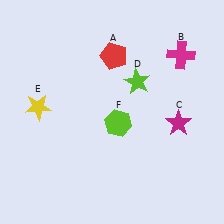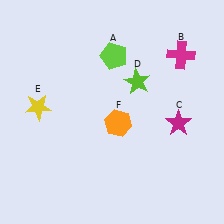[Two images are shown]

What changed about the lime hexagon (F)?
In Image 1, F is lime. In Image 2, it changed to orange.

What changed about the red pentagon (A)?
In Image 1, A is red. In Image 2, it changed to lime.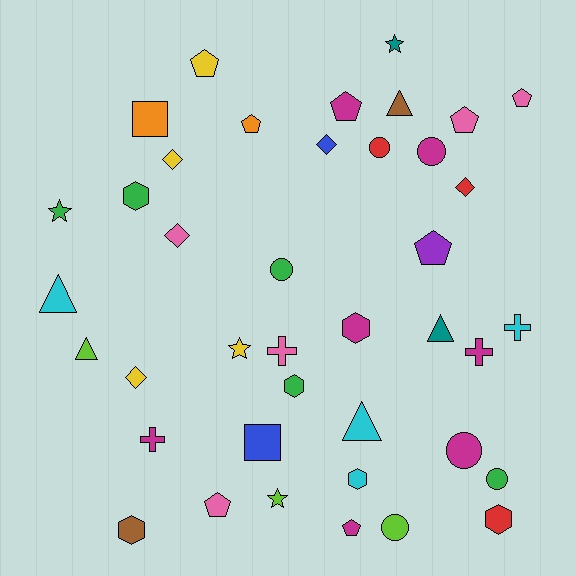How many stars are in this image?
There are 4 stars.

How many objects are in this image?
There are 40 objects.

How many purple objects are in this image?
There is 1 purple object.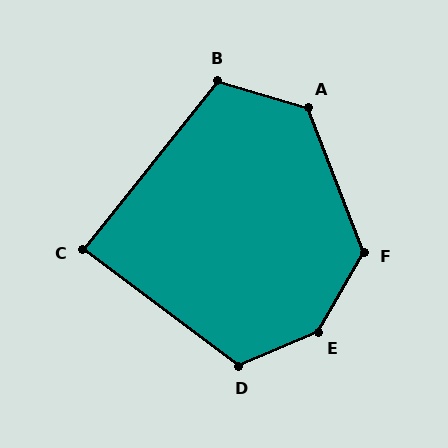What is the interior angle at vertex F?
Approximately 129 degrees (obtuse).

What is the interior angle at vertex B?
Approximately 112 degrees (obtuse).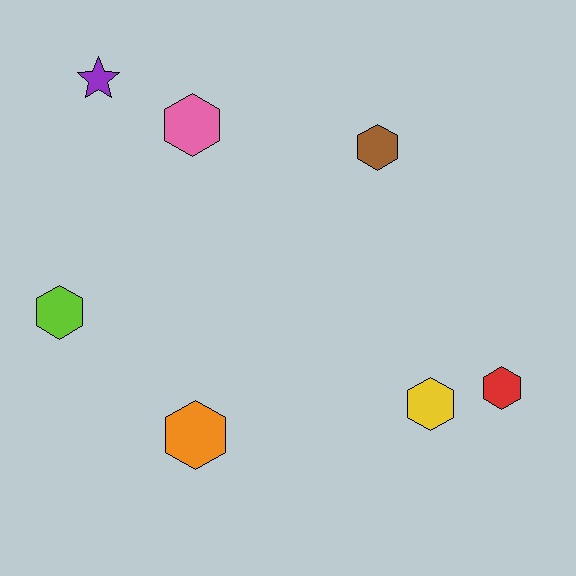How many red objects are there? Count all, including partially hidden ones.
There is 1 red object.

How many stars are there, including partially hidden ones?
There is 1 star.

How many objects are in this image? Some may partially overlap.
There are 7 objects.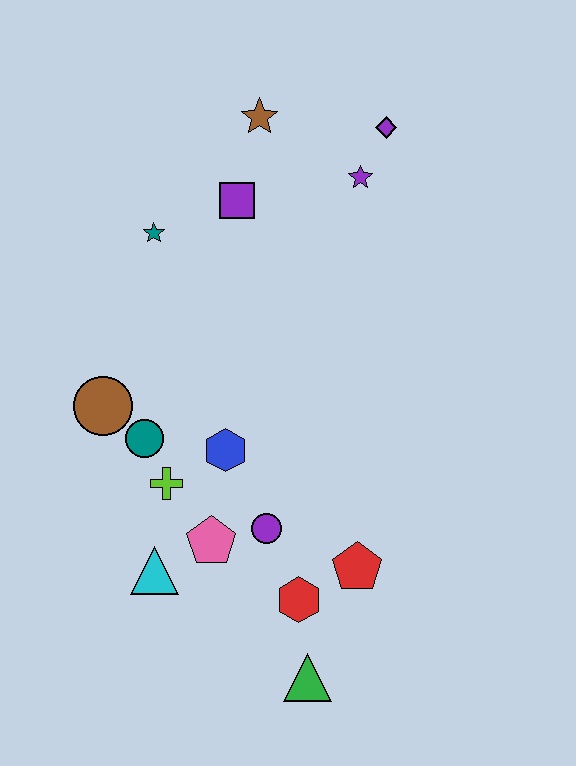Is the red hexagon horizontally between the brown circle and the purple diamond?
Yes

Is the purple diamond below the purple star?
No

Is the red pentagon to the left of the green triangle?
No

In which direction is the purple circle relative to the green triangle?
The purple circle is above the green triangle.